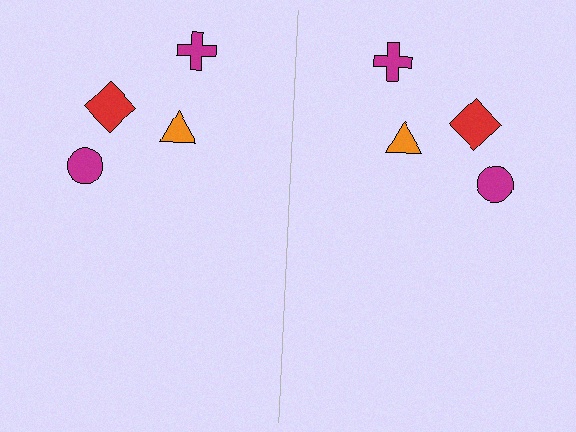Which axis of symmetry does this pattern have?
The pattern has a vertical axis of symmetry running through the center of the image.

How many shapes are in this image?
There are 8 shapes in this image.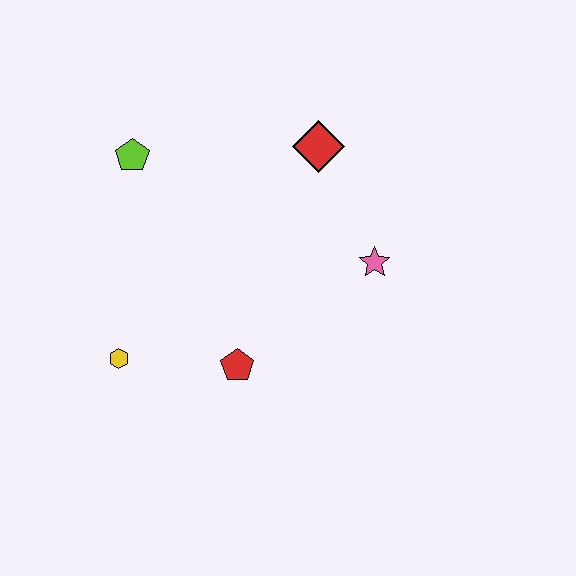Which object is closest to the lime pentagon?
The red diamond is closest to the lime pentagon.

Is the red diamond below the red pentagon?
No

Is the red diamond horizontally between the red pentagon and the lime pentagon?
No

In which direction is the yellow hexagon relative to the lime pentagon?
The yellow hexagon is below the lime pentagon.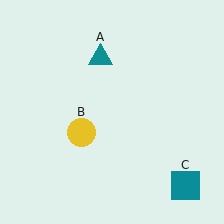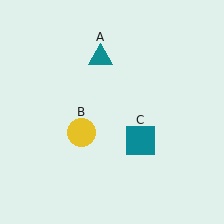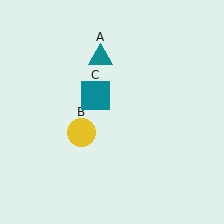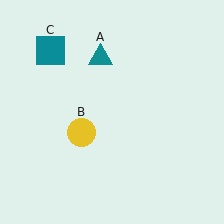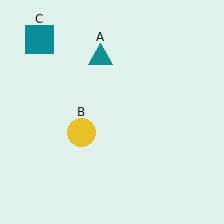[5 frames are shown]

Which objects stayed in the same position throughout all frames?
Teal triangle (object A) and yellow circle (object B) remained stationary.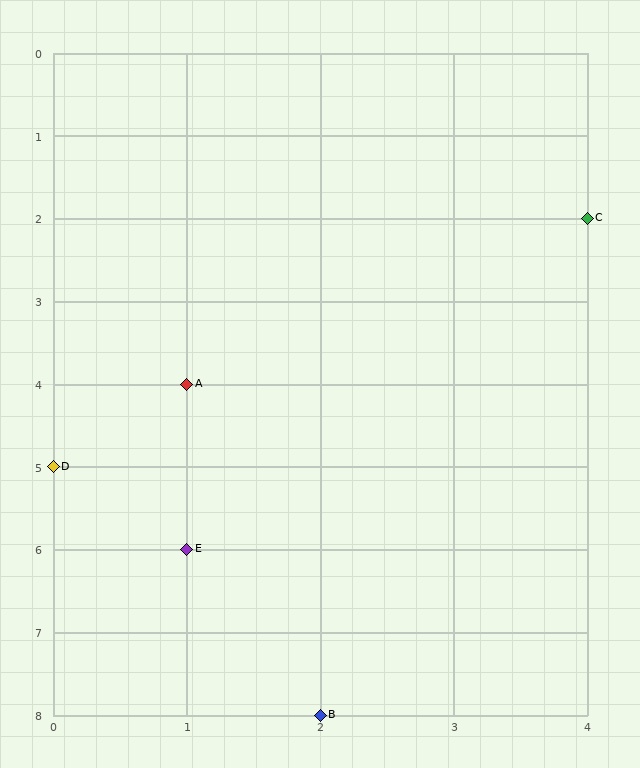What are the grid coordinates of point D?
Point D is at grid coordinates (0, 5).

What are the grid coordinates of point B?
Point B is at grid coordinates (2, 8).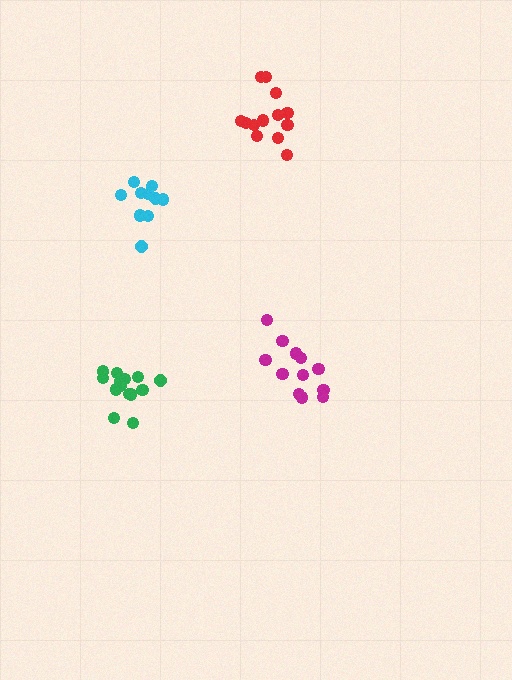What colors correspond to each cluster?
The clusters are colored: green, magenta, cyan, red.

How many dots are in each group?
Group 1: 14 dots, Group 2: 12 dots, Group 3: 10 dots, Group 4: 13 dots (49 total).